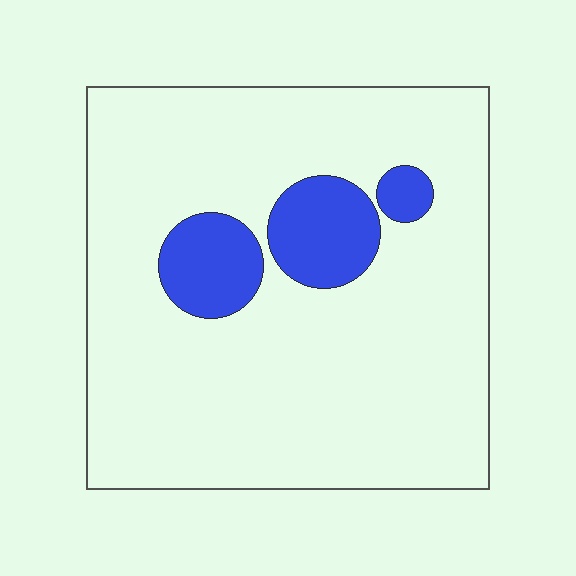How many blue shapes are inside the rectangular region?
3.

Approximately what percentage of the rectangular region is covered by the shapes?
Approximately 15%.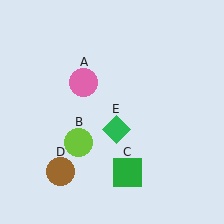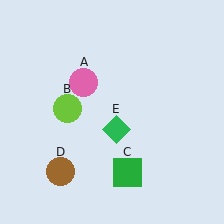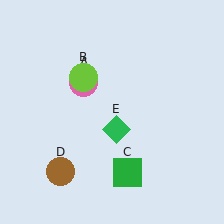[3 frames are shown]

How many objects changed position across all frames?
1 object changed position: lime circle (object B).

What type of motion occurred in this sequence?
The lime circle (object B) rotated clockwise around the center of the scene.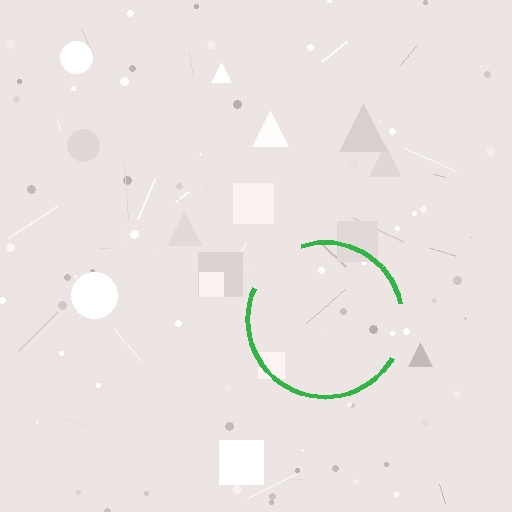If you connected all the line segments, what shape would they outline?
They would outline a circle.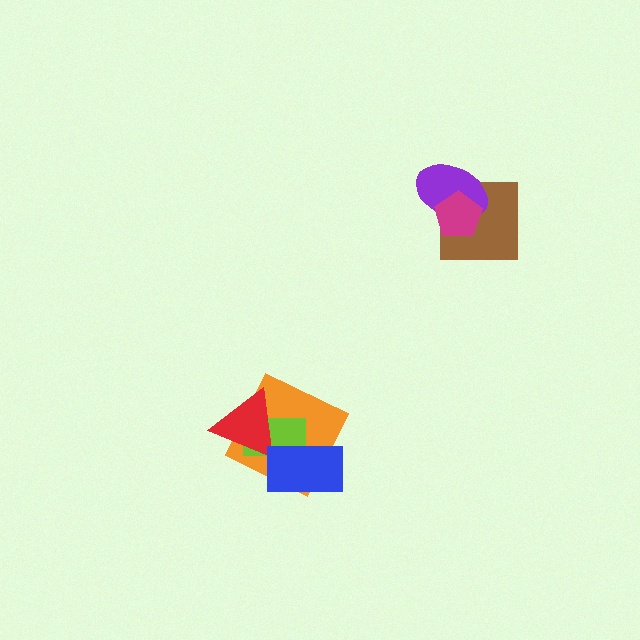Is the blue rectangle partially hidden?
No, no other shape covers it.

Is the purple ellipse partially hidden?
Yes, it is partially covered by another shape.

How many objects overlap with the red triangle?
2 objects overlap with the red triangle.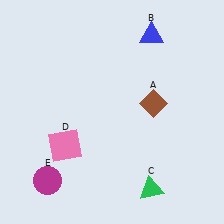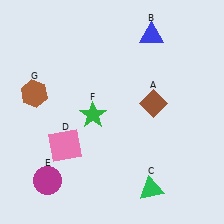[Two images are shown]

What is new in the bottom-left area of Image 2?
A green star (F) was added in the bottom-left area of Image 2.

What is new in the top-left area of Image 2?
A brown hexagon (G) was added in the top-left area of Image 2.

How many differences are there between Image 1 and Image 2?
There are 2 differences between the two images.